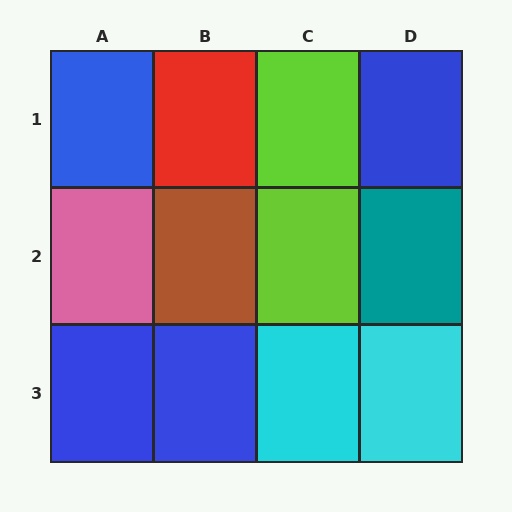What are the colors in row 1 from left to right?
Blue, red, lime, blue.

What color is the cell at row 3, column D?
Cyan.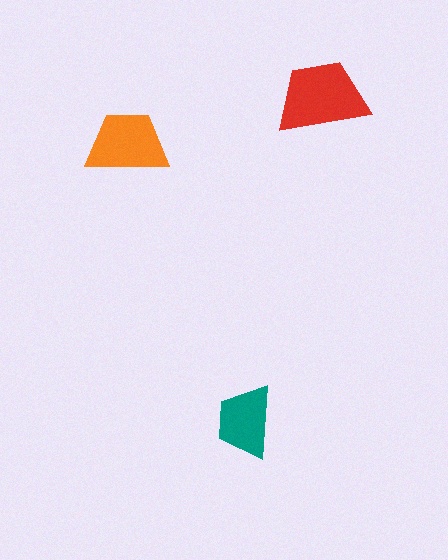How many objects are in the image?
There are 3 objects in the image.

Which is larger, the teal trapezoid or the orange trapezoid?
The orange one.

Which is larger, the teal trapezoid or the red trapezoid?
The red one.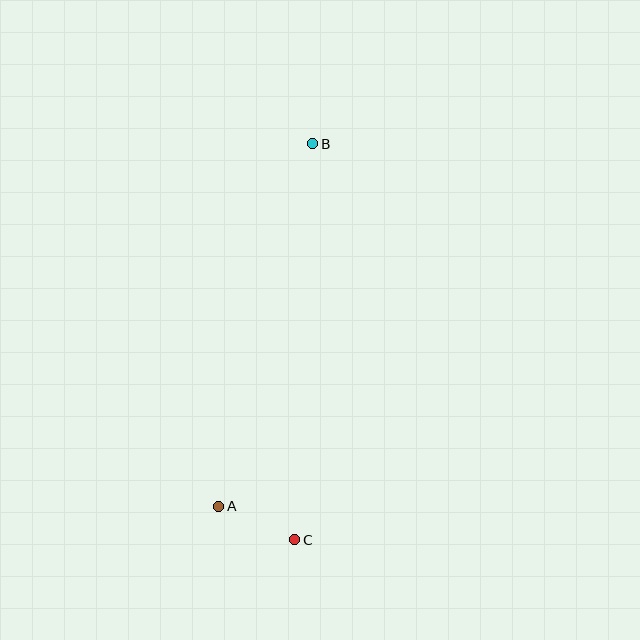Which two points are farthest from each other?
Points B and C are farthest from each other.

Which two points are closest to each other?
Points A and C are closest to each other.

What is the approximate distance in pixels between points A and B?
The distance between A and B is approximately 374 pixels.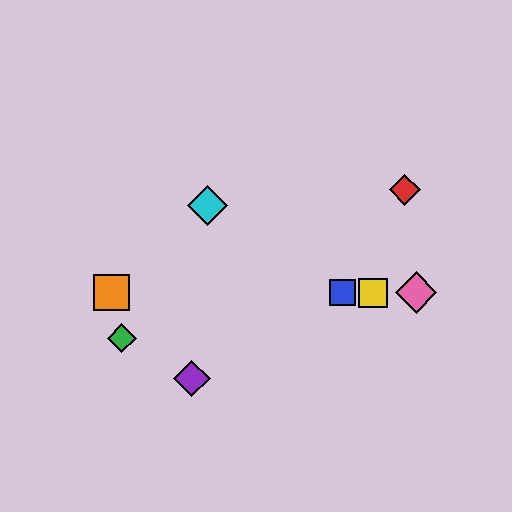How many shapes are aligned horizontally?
4 shapes (the blue square, the yellow square, the orange square, the pink diamond) are aligned horizontally.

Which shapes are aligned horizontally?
The blue square, the yellow square, the orange square, the pink diamond are aligned horizontally.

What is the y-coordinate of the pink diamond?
The pink diamond is at y≈293.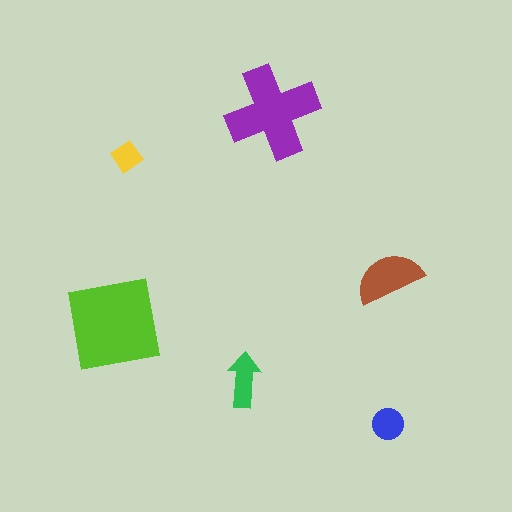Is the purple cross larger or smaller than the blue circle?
Larger.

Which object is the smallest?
The yellow diamond.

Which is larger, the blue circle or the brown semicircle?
The brown semicircle.